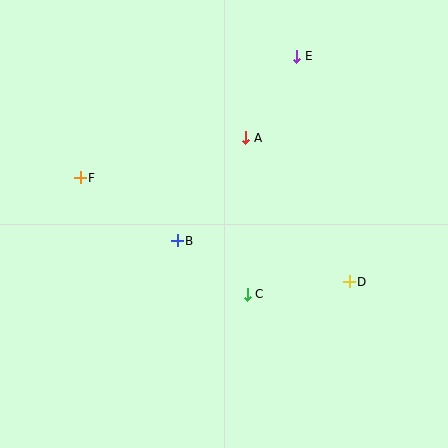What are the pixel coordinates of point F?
Point F is at (80, 178).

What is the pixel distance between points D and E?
The distance between D and E is 231 pixels.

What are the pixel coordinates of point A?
Point A is at (246, 138).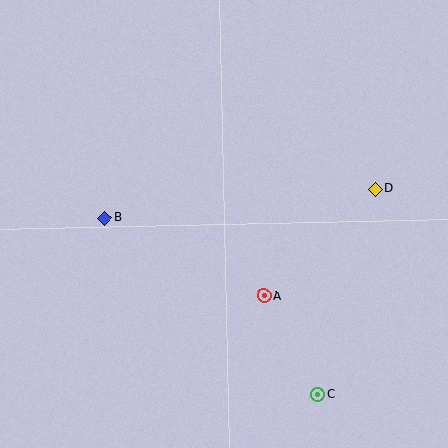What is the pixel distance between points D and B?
The distance between D and B is 272 pixels.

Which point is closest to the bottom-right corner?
Point C is closest to the bottom-right corner.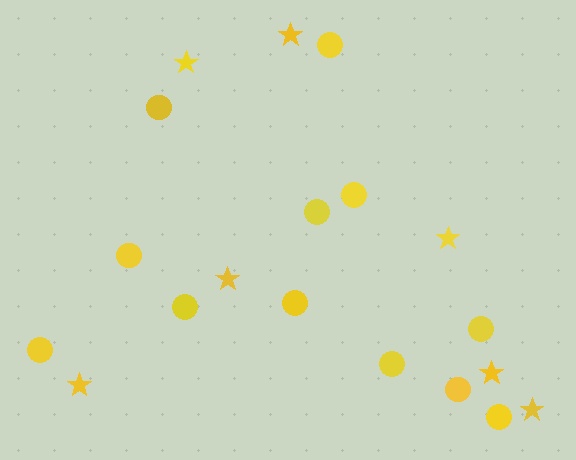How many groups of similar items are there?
There are 2 groups: one group of circles (12) and one group of stars (7).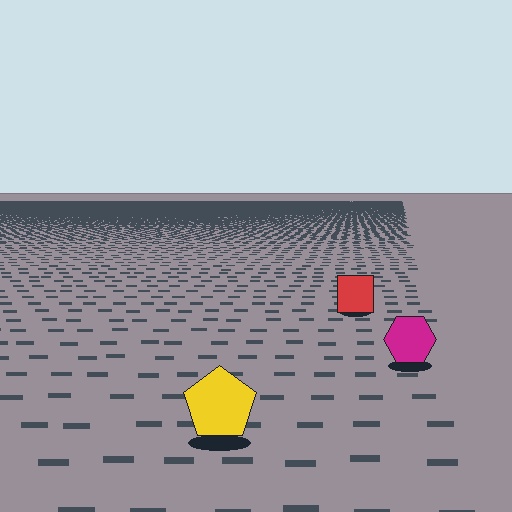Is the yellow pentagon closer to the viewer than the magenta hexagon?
Yes. The yellow pentagon is closer — you can tell from the texture gradient: the ground texture is coarser near it.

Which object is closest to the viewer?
The yellow pentagon is closest. The texture marks near it are larger and more spread out.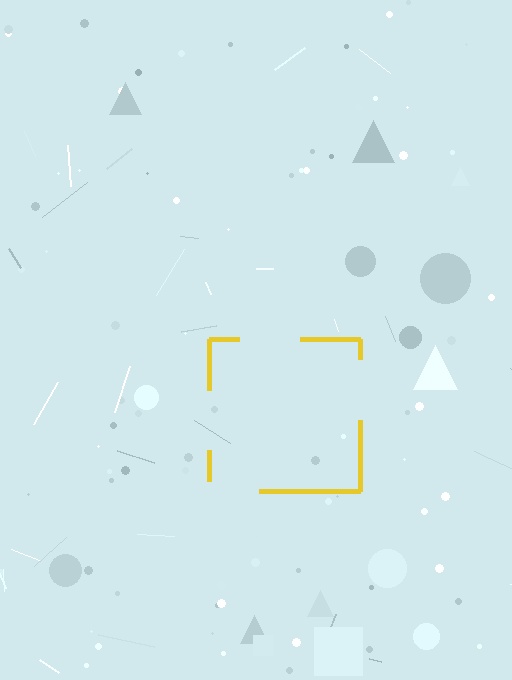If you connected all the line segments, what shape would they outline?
They would outline a square.